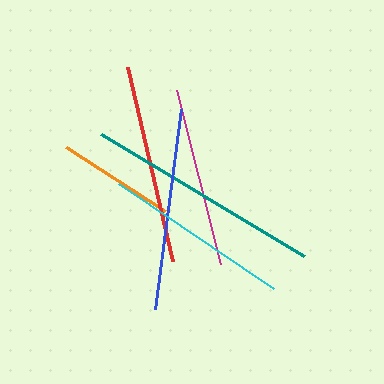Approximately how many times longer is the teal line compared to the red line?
The teal line is approximately 1.2 times the length of the red line.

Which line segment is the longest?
The teal line is the longest at approximately 237 pixels.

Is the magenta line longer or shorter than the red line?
The red line is longer than the magenta line.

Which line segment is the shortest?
The orange line is the shortest at approximately 117 pixels.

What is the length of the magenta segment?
The magenta segment is approximately 179 pixels long.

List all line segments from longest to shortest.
From longest to shortest: teal, blue, red, cyan, magenta, orange.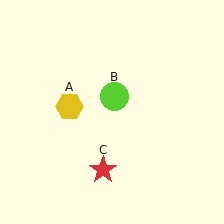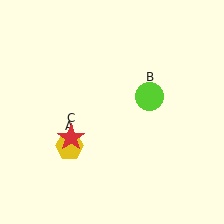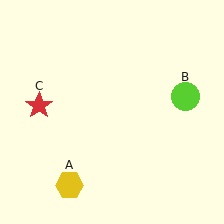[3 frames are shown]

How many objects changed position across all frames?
3 objects changed position: yellow hexagon (object A), lime circle (object B), red star (object C).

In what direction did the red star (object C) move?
The red star (object C) moved up and to the left.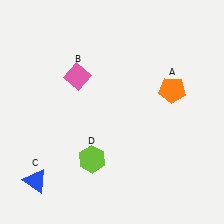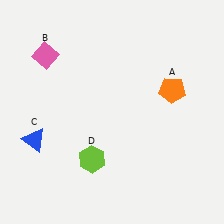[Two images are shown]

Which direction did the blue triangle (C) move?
The blue triangle (C) moved up.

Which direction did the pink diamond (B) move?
The pink diamond (B) moved left.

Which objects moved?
The objects that moved are: the pink diamond (B), the blue triangle (C).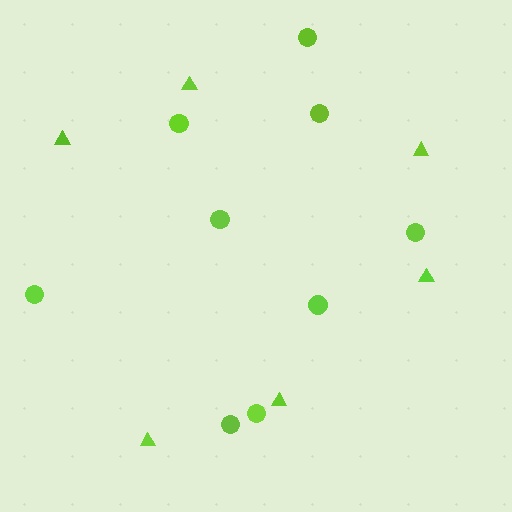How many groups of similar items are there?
There are 2 groups: one group of triangles (6) and one group of circles (9).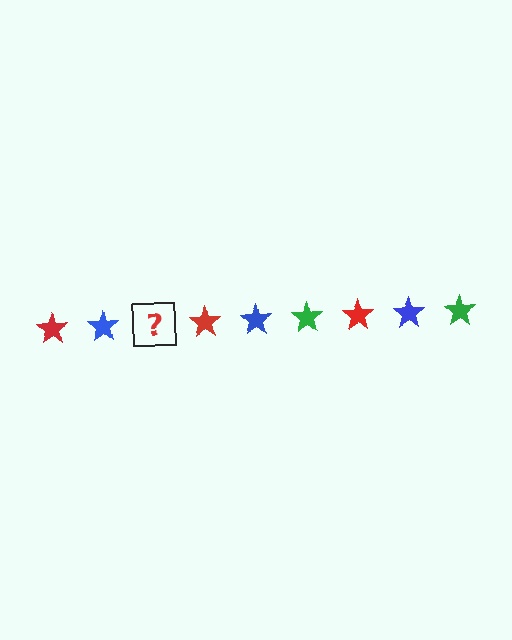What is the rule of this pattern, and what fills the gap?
The rule is that the pattern cycles through red, blue, green stars. The gap should be filled with a green star.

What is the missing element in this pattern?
The missing element is a green star.